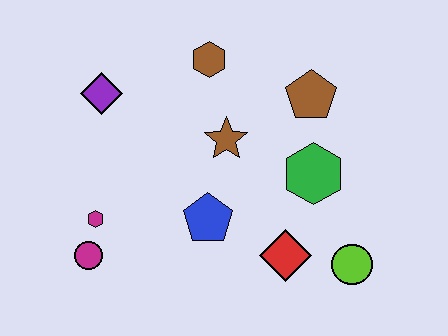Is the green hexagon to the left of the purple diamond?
No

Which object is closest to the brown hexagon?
The brown star is closest to the brown hexagon.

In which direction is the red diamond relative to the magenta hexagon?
The red diamond is to the right of the magenta hexagon.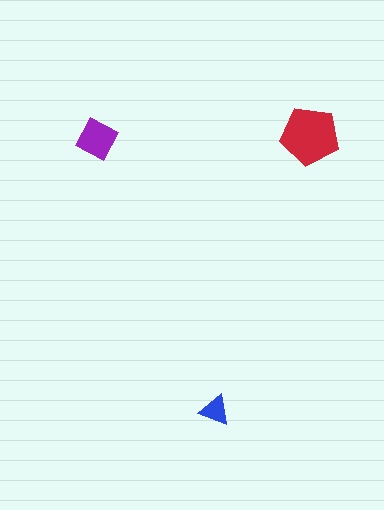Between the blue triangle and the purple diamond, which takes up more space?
The purple diamond.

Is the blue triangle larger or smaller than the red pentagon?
Smaller.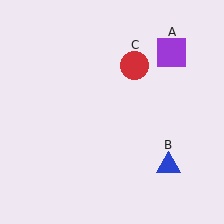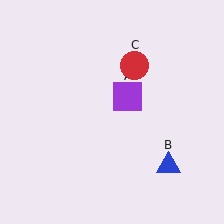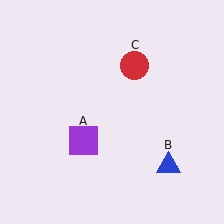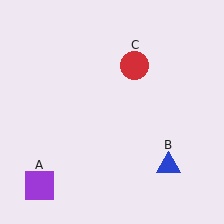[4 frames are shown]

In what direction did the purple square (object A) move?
The purple square (object A) moved down and to the left.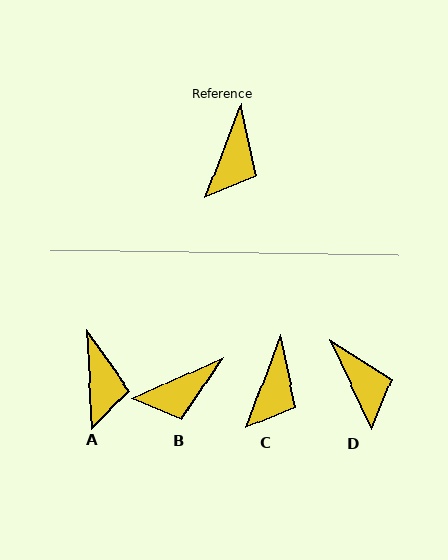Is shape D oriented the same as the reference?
No, it is off by about 46 degrees.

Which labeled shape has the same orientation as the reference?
C.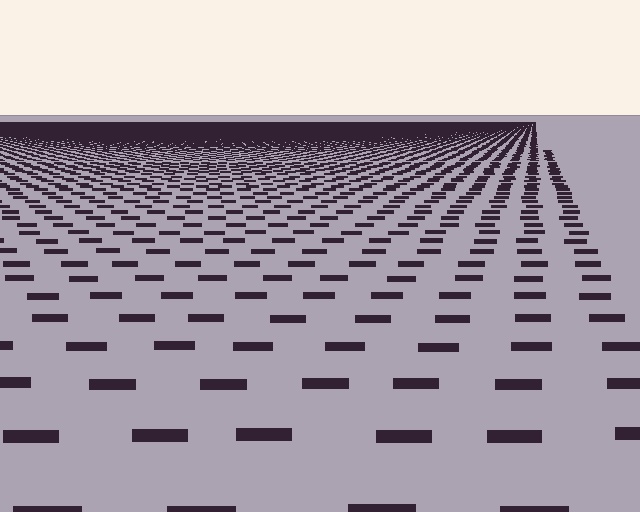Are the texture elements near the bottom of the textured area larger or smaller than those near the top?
Larger. Near the bottom, elements are closer to the viewer and appear at a bigger on-screen size.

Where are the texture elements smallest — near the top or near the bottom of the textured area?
Near the top.